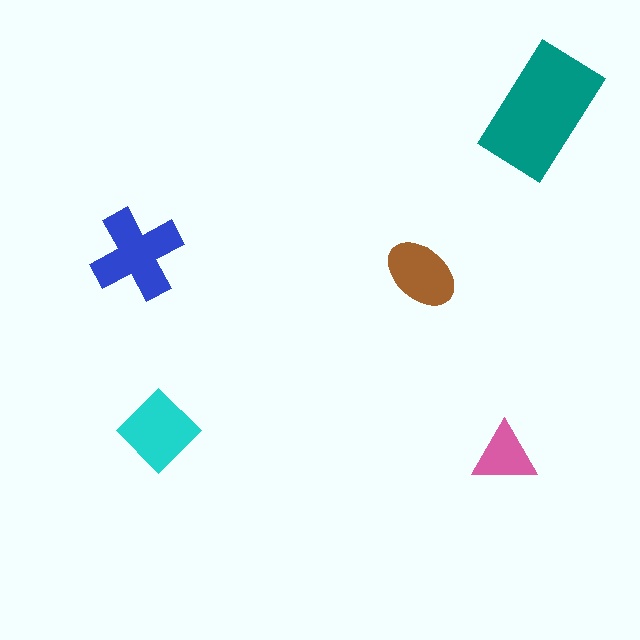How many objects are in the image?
There are 5 objects in the image.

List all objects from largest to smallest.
The teal rectangle, the blue cross, the cyan diamond, the brown ellipse, the pink triangle.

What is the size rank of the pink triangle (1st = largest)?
5th.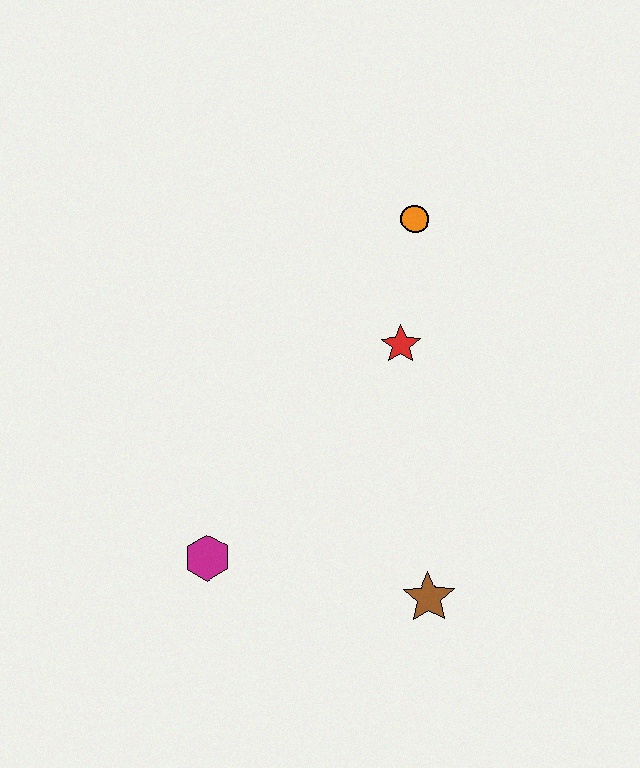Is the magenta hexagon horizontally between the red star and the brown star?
No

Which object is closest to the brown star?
The magenta hexagon is closest to the brown star.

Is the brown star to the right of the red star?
Yes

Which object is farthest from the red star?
The magenta hexagon is farthest from the red star.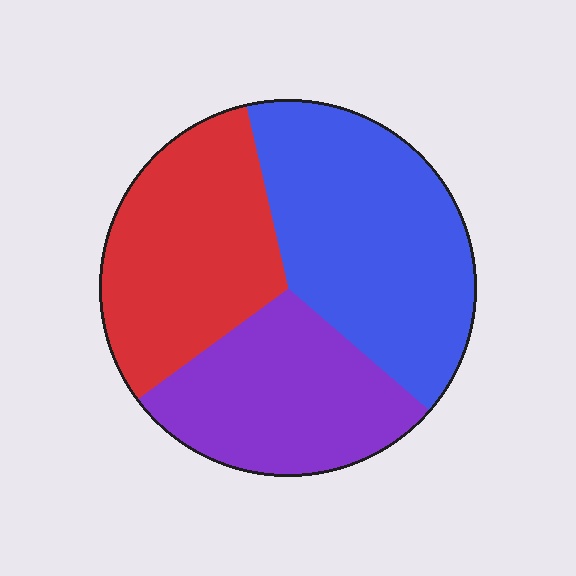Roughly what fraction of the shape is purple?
Purple takes up about one quarter (1/4) of the shape.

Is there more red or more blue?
Blue.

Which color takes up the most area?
Blue, at roughly 40%.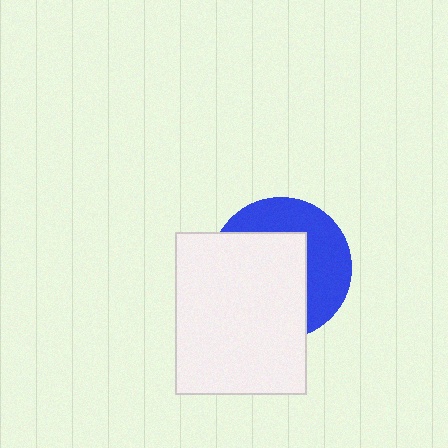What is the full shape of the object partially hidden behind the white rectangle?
The partially hidden object is a blue circle.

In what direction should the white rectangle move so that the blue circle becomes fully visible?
The white rectangle should move toward the lower-left. That is the shortest direction to clear the overlap and leave the blue circle fully visible.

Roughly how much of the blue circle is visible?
A small part of it is visible (roughly 42%).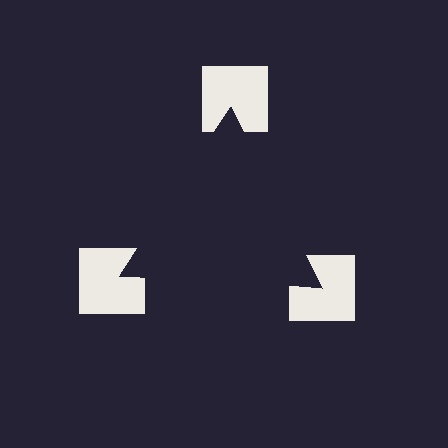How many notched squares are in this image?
There are 3 — one at each vertex of the illusory triangle.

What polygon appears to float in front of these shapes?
An illusory triangle — its edges are inferred from the aligned wedge cuts in the notched squares, not physically drawn.